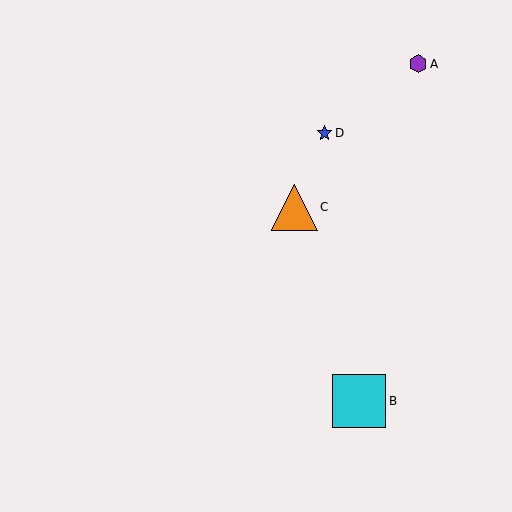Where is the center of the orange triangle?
The center of the orange triangle is at (294, 207).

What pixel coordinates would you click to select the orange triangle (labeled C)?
Click at (294, 207) to select the orange triangle C.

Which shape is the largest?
The cyan square (labeled B) is the largest.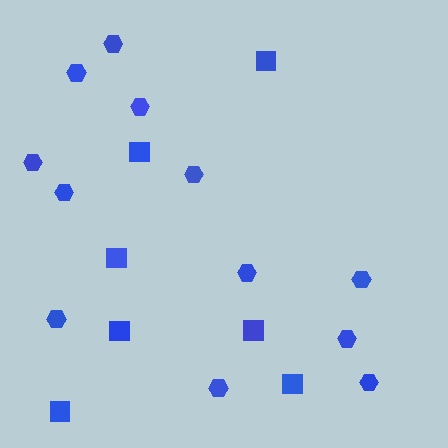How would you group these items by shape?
There are 2 groups: one group of squares (7) and one group of hexagons (12).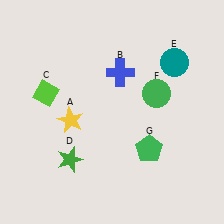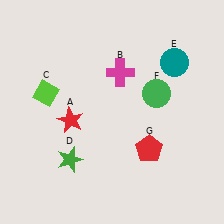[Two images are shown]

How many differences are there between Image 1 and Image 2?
There are 3 differences between the two images.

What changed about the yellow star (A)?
In Image 1, A is yellow. In Image 2, it changed to red.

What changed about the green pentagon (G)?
In Image 1, G is green. In Image 2, it changed to red.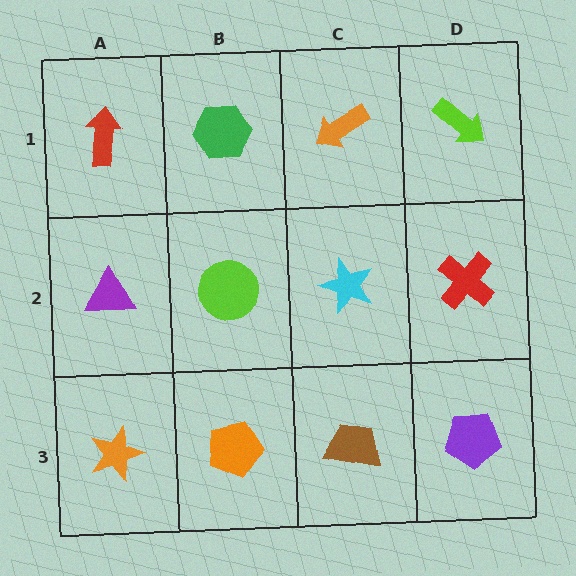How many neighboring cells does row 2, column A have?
3.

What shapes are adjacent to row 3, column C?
A cyan star (row 2, column C), an orange pentagon (row 3, column B), a purple pentagon (row 3, column D).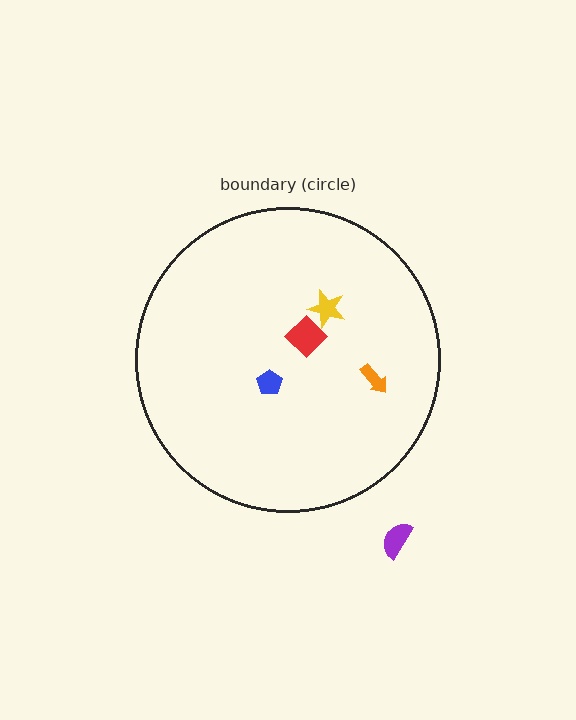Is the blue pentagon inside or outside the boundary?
Inside.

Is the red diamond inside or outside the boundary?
Inside.